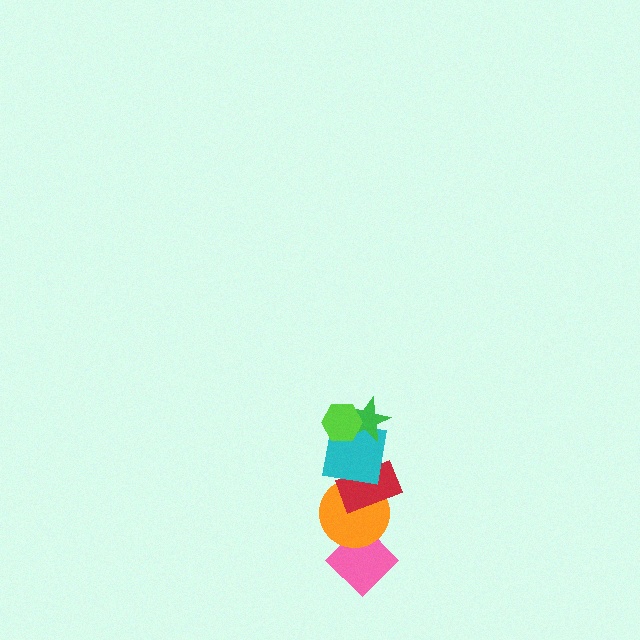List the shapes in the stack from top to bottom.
From top to bottom: the lime hexagon, the green star, the cyan square, the red rectangle, the orange circle, the pink diamond.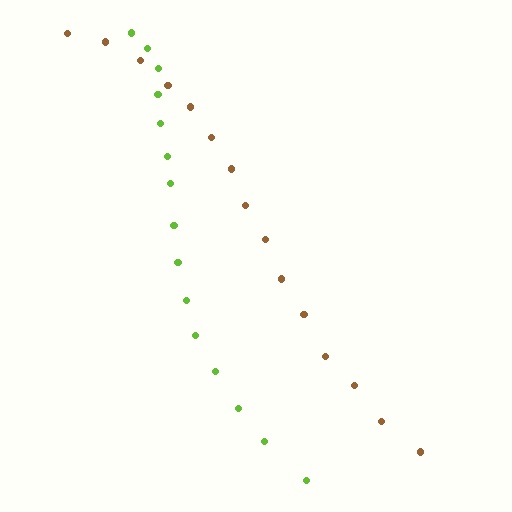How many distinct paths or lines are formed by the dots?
There are 2 distinct paths.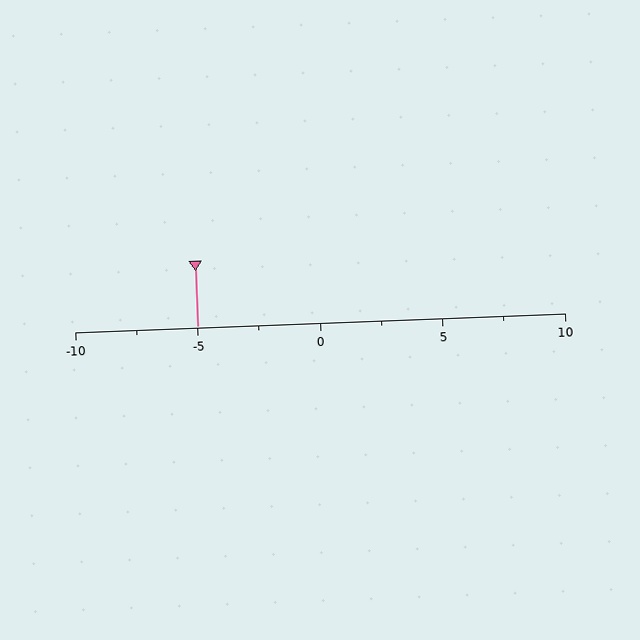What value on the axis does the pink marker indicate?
The marker indicates approximately -5.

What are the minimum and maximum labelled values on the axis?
The axis runs from -10 to 10.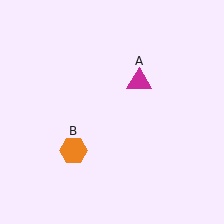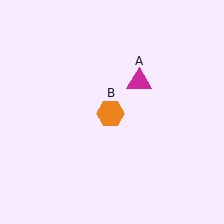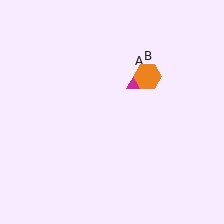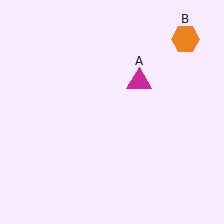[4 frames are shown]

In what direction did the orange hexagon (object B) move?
The orange hexagon (object B) moved up and to the right.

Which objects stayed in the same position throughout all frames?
Magenta triangle (object A) remained stationary.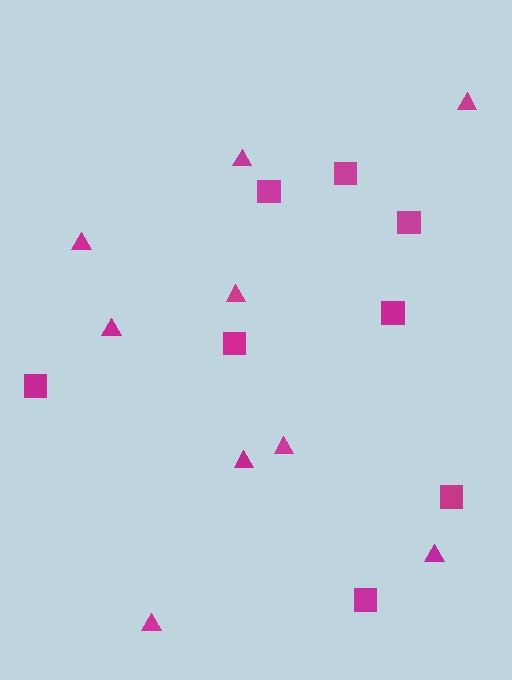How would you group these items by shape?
There are 2 groups: one group of squares (8) and one group of triangles (9).